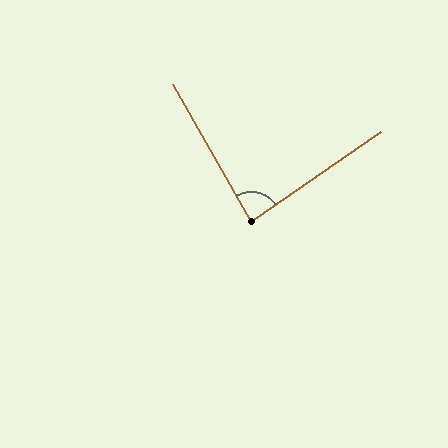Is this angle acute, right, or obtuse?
It is approximately a right angle.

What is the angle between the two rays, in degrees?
Approximately 85 degrees.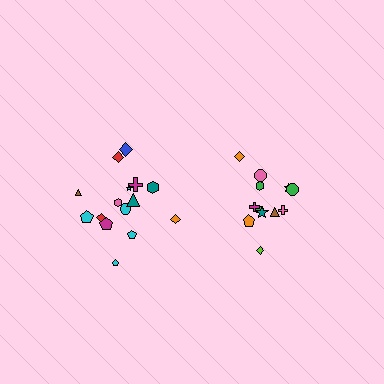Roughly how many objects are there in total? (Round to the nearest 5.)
Roughly 25 objects in total.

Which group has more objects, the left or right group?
The left group.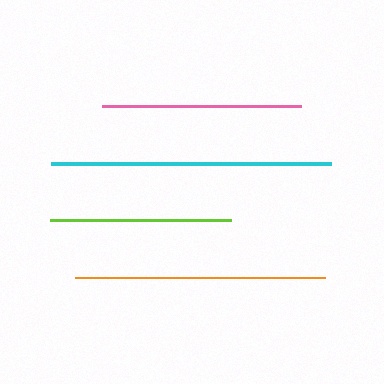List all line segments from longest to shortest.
From longest to shortest: cyan, orange, pink, lime.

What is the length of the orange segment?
The orange segment is approximately 250 pixels long.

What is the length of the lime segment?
The lime segment is approximately 181 pixels long.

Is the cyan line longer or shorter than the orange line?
The cyan line is longer than the orange line.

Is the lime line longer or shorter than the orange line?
The orange line is longer than the lime line.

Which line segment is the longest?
The cyan line is the longest at approximately 279 pixels.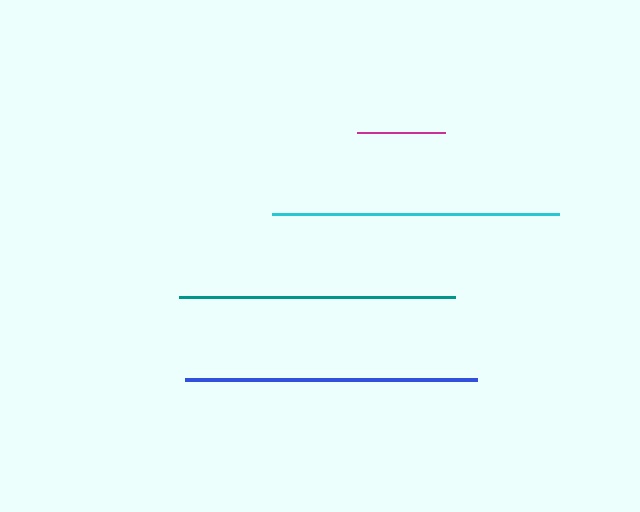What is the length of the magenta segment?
The magenta segment is approximately 88 pixels long.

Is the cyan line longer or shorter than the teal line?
The cyan line is longer than the teal line.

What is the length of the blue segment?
The blue segment is approximately 292 pixels long.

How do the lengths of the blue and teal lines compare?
The blue and teal lines are approximately the same length.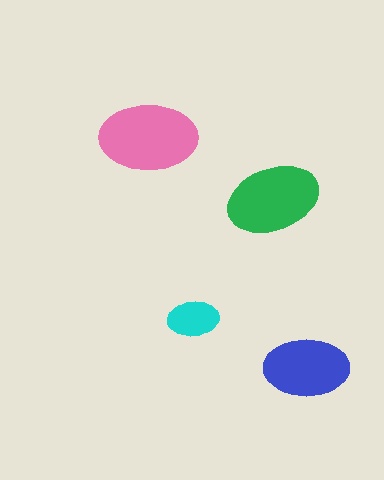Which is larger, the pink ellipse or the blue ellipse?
The pink one.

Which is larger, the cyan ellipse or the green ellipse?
The green one.